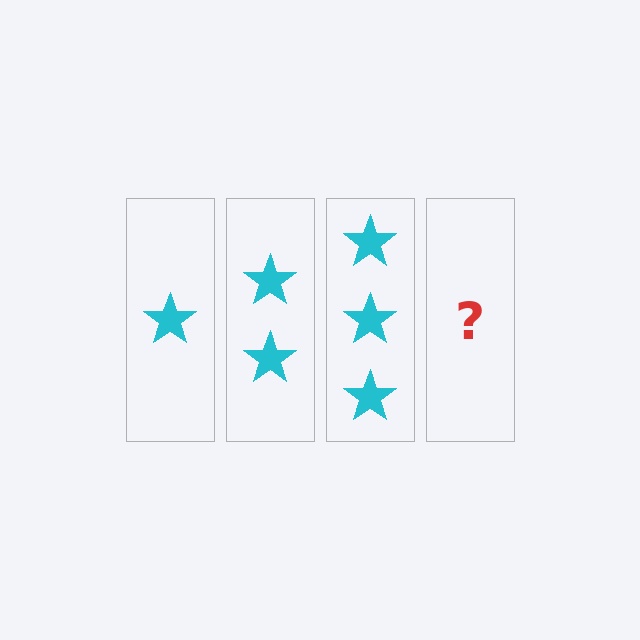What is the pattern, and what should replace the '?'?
The pattern is that each step adds one more star. The '?' should be 4 stars.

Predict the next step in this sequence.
The next step is 4 stars.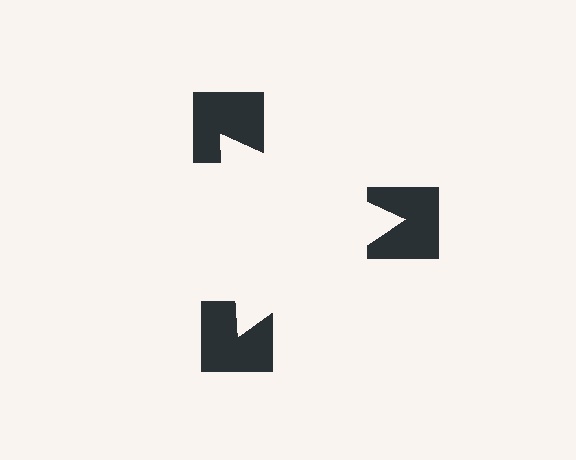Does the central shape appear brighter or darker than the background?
It typically appears slightly brighter than the background, even though no actual brightness change is drawn.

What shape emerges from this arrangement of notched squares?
An illusory triangle — its edges are inferred from the aligned wedge cuts in the notched squares, not physically drawn.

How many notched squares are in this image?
There are 3 — one at each vertex of the illusory triangle.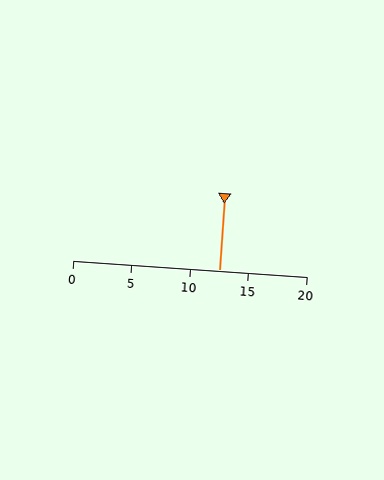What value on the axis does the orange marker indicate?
The marker indicates approximately 12.5.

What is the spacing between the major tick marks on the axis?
The major ticks are spaced 5 apart.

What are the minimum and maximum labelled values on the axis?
The axis runs from 0 to 20.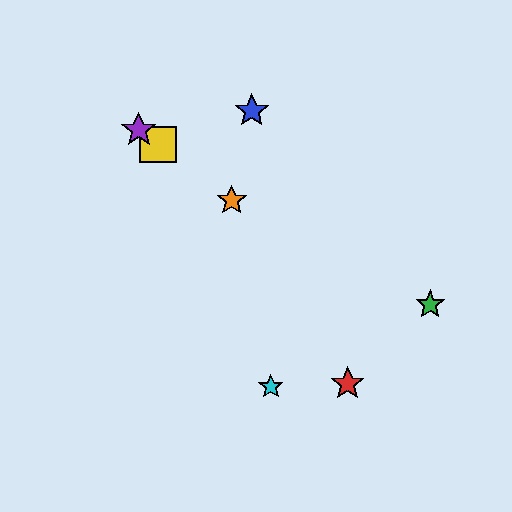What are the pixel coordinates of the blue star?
The blue star is at (252, 111).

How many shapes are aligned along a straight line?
3 shapes (the yellow square, the purple star, the orange star) are aligned along a straight line.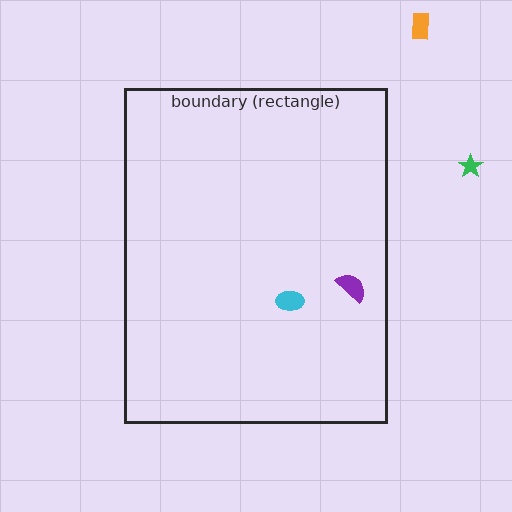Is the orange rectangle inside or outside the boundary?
Outside.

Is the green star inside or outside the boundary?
Outside.